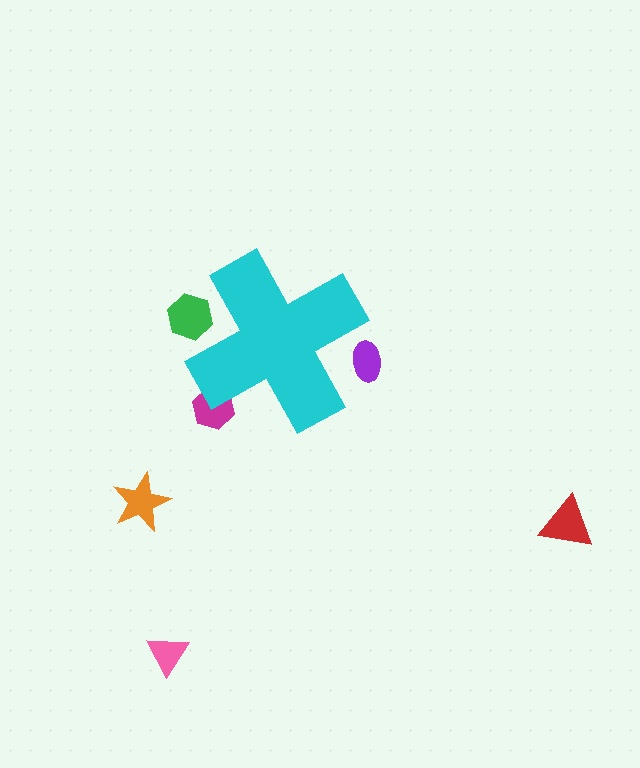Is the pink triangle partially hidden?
No, the pink triangle is fully visible.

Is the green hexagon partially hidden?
Yes, the green hexagon is partially hidden behind the cyan cross.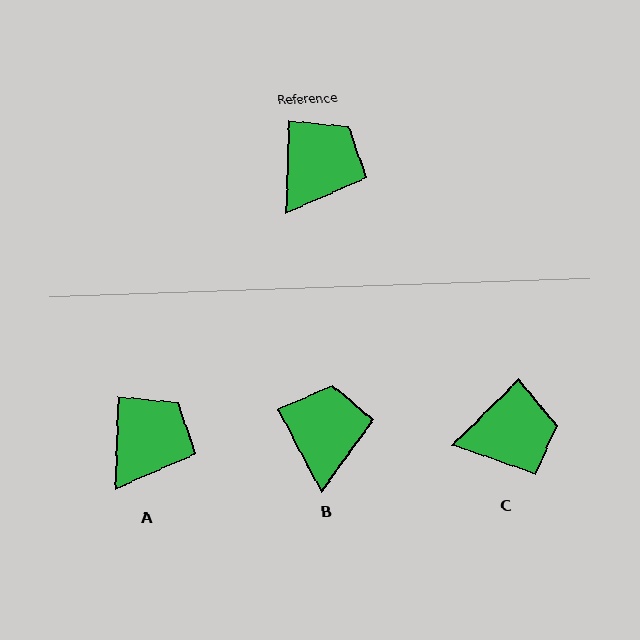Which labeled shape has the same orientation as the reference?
A.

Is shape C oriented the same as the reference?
No, it is off by about 43 degrees.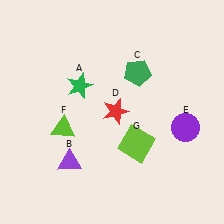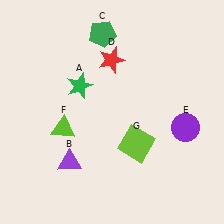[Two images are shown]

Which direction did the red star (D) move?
The red star (D) moved up.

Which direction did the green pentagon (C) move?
The green pentagon (C) moved up.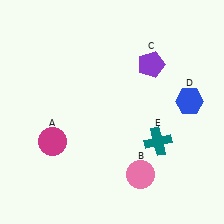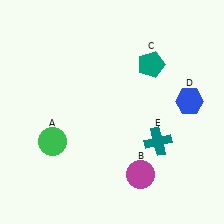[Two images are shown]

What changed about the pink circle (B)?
In Image 1, B is pink. In Image 2, it changed to magenta.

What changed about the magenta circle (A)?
In Image 1, A is magenta. In Image 2, it changed to green.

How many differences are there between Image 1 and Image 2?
There are 3 differences between the two images.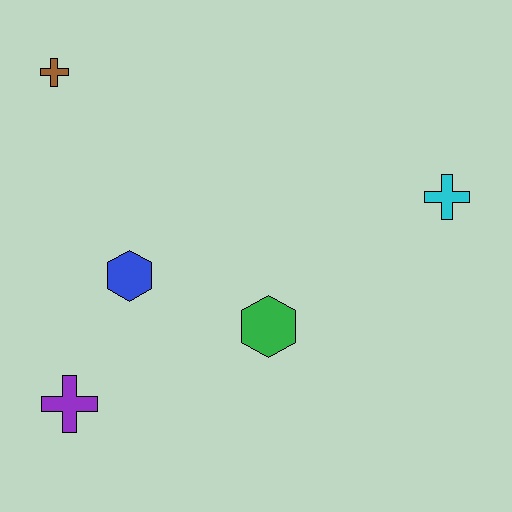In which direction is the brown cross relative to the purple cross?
The brown cross is above the purple cross.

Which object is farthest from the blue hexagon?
The cyan cross is farthest from the blue hexagon.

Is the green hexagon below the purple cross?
No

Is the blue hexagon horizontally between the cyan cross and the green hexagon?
No